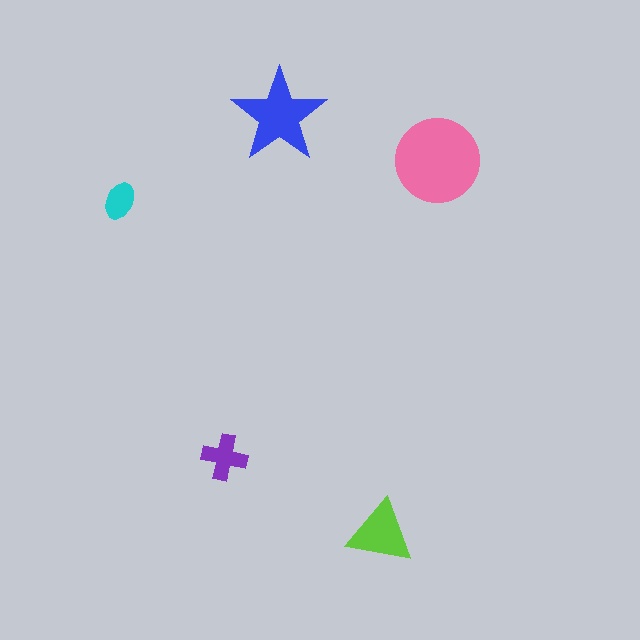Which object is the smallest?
The cyan ellipse.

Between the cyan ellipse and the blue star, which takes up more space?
The blue star.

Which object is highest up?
The blue star is topmost.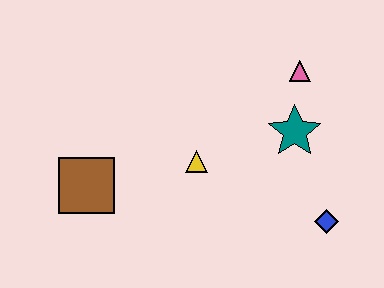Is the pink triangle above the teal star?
Yes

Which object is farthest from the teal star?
The brown square is farthest from the teal star.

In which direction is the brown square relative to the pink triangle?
The brown square is to the left of the pink triangle.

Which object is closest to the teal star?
The pink triangle is closest to the teal star.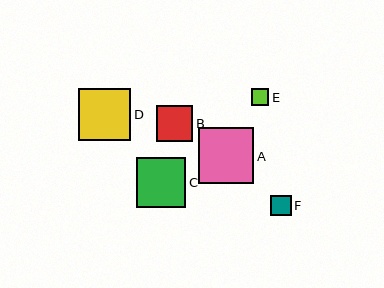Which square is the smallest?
Square E is the smallest with a size of approximately 17 pixels.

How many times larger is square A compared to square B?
Square A is approximately 1.6 times the size of square B.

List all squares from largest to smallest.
From largest to smallest: A, D, C, B, F, E.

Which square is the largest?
Square A is the largest with a size of approximately 56 pixels.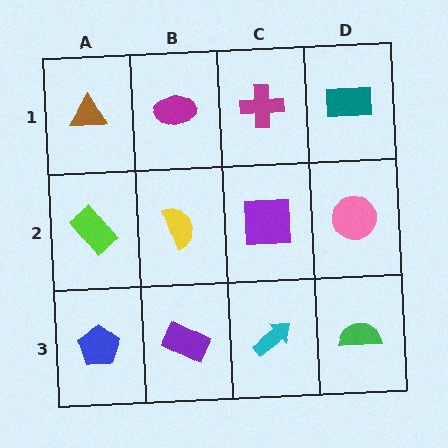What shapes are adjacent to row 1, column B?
A yellow semicircle (row 2, column B), a brown triangle (row 1, column A), a magenta cross (row 1, column C).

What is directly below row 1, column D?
A pink circle.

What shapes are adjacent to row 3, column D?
A pink circle (row 2, column D), a cyan arrow (row 3, column C).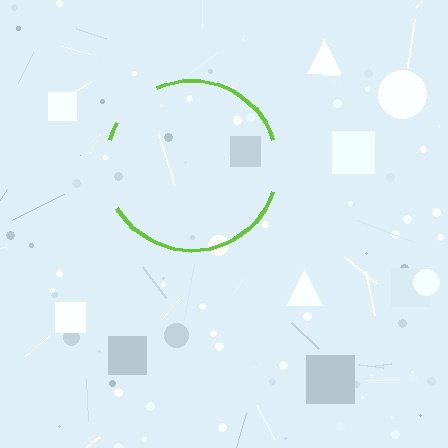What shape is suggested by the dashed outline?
The dashed outline suggests a circle.